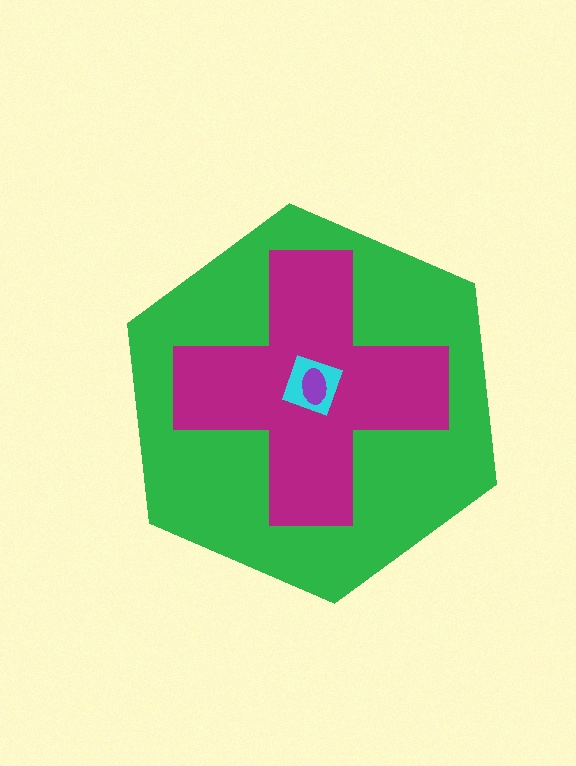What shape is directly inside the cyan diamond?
The purple ellipse.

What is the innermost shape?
The purple ellipse.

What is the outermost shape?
The green hexagon.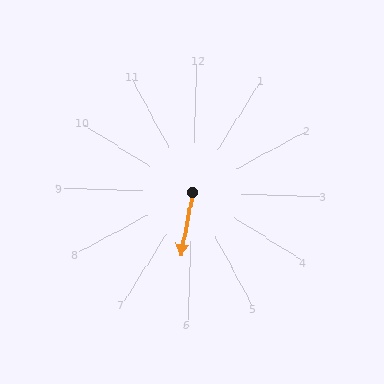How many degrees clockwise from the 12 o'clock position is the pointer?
Approximately 189 degrees.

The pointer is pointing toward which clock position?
Roughly 6 o'clock.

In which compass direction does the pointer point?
South.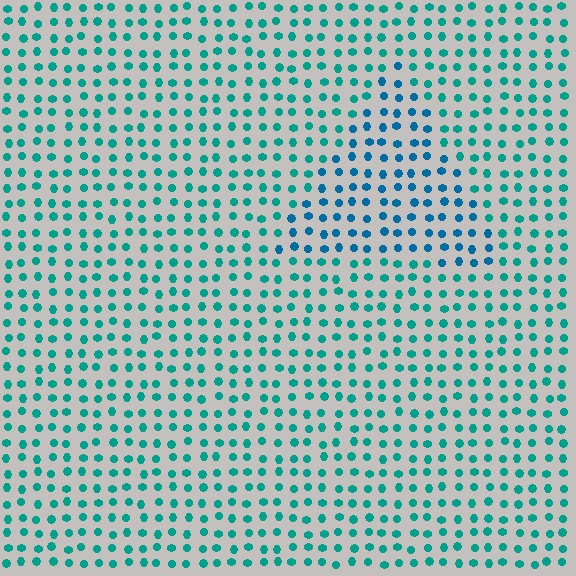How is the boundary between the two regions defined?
The boundary is defined purely by a slight shift in hue (about 27 degrees). Spacing, size, and orientation are identical on both sides.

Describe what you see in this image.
The image is filled with small teal elements in a uniform arrangement. A triangle-shaped region is visible where the elements are tinted to a slightly different hue, forming a subtle color boundary.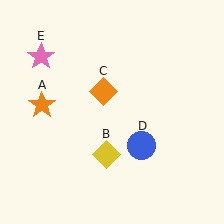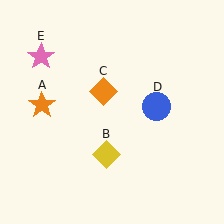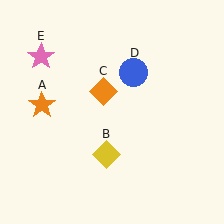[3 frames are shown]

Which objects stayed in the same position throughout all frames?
Orange star (object A) and yellow diamond (object B) and orange diamond (object C) and pink star (object E) remained stationary.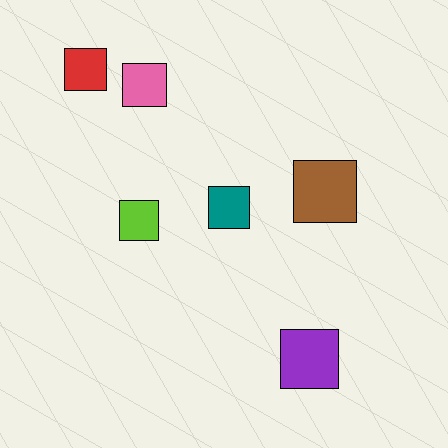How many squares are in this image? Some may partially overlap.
There are 6 squares.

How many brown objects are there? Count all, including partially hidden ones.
There is 1 brown object.